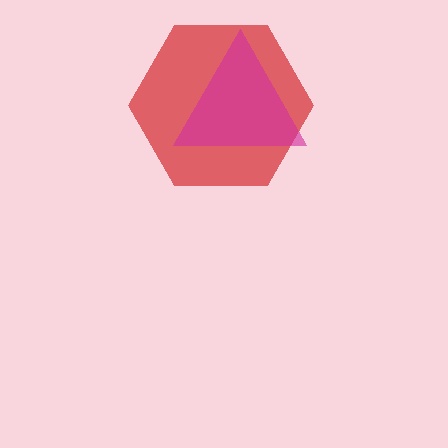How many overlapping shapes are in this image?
There are 2 overlapping shapes in the image.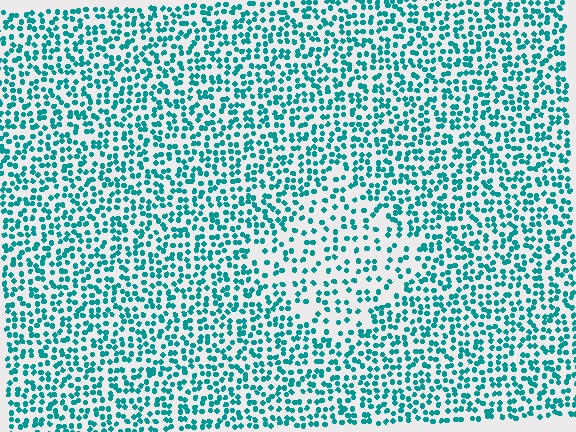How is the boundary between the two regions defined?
The boundary is defined by a change in element density (approximately 1.8x ratio). All elements are the same color, size, and shape.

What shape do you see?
I see a diamond.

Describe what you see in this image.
The image contains small teal elements arranged at two different densities. A diamond-shaped region is visible where the elements are less densely packed than the surrounding area.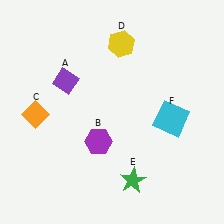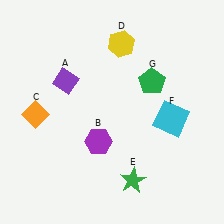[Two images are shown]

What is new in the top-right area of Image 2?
A green pentagon (G) was added in the top-right area of Image 2.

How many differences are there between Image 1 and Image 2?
There is 1 difference between the two images.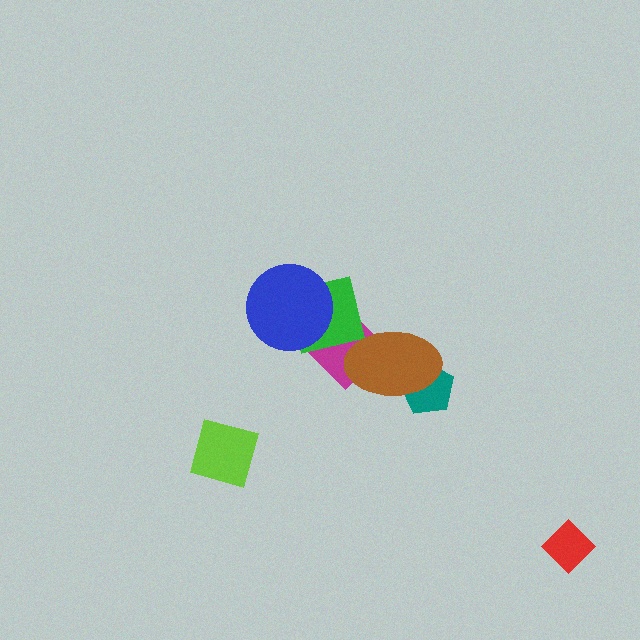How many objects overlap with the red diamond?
0 objects overlap with the red diamond.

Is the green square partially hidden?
Yes, it is partially covered by another shape.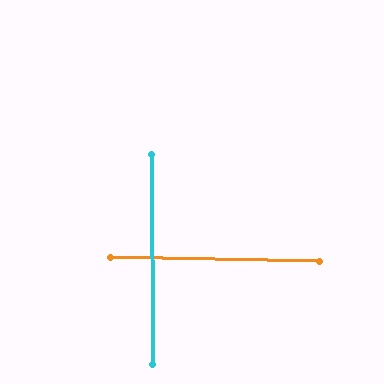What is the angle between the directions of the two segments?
Approximately 89 degrees.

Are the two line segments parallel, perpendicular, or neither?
Perpendicular — they meet at approximately 89°.